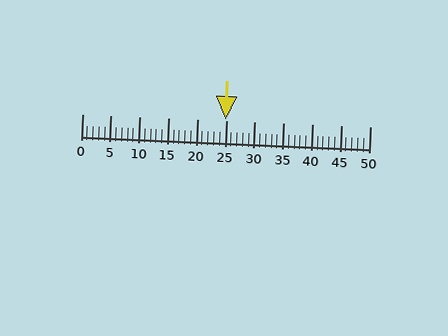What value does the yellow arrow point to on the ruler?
The yellow arrow points to approximately 25.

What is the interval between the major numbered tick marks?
The major tick marks are spaced 5 units apart.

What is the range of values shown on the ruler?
The ruler shows values from 0 to 50.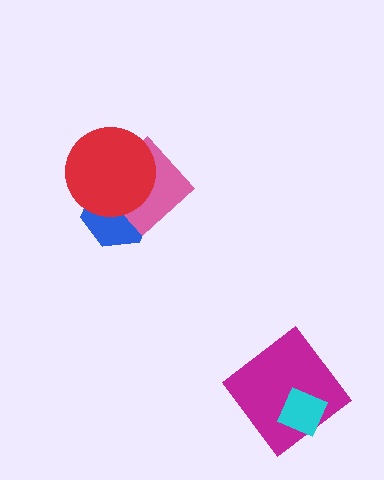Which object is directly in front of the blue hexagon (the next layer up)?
The pink diamond is directly in front of the blue hexagon.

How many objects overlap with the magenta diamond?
1 object overlaps with the magenta diamond.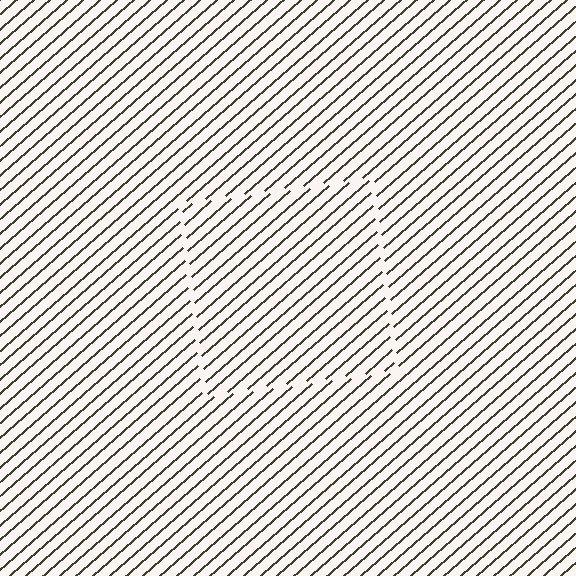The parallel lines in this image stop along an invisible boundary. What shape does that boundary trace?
An illusory square. The interior of the shape contains the same grating, shifted by half a period — the contour is defined by the phase discontinuity where line-ends from the inner and outer gratings abut.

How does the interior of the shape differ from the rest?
The interior of the shape contains the same grating, shifted by half a period — the contour is defined by the phase discontinuity where line-ends from the inner and outer gratings abut.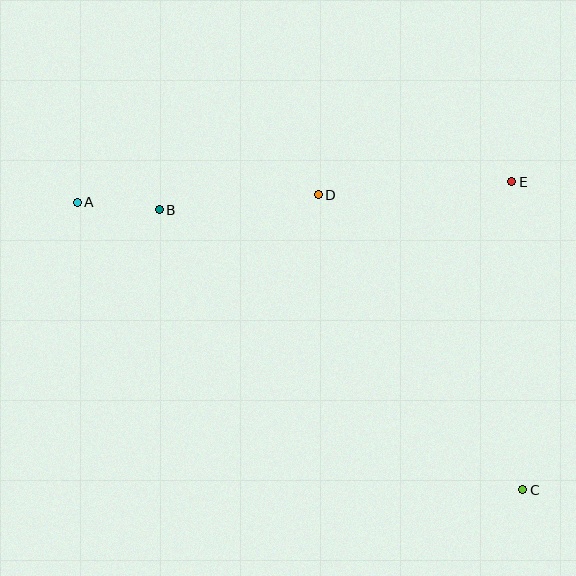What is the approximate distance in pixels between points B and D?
The distance between B and D is approximately 160 pixels.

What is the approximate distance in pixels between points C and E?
The distance between C and E is approximately 308 pixels.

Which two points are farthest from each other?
Points A and C are farthest from each other.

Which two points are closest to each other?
Points A and B are closest to each other.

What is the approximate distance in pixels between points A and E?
The distance between A and E is approximately 435 pixels.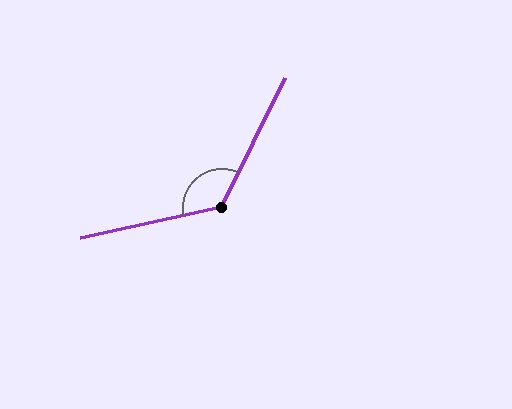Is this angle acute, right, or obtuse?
It is obtuse.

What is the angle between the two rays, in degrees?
Approximately 128 degrees.